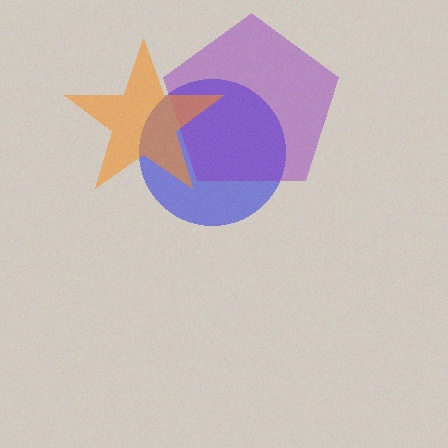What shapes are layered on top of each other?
The layered shapes are: a blue circle, a purple pentagon, an orange star.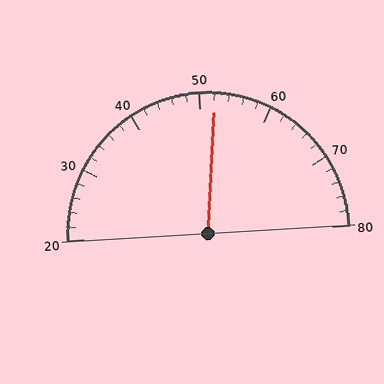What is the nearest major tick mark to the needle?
The nearest major tick mark is 50.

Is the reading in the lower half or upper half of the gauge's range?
The reading is in the upper half of the range (20 to 80).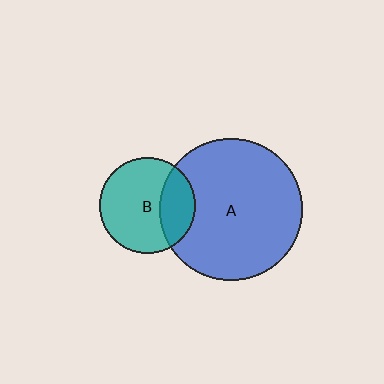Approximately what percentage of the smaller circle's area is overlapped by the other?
Approximately 30%.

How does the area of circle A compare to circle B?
Approximately 2.2 times.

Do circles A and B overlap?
Yes.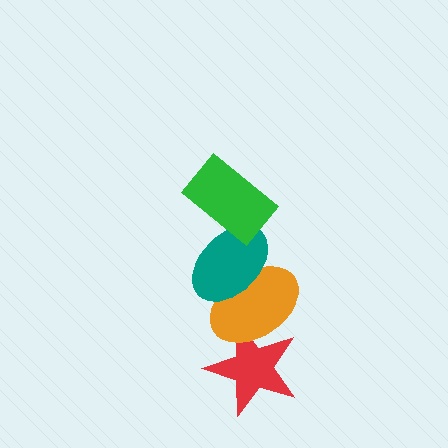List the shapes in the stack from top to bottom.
From top to bottom: the green rectangle, the teal ellipse, the orange ellipse, the red star.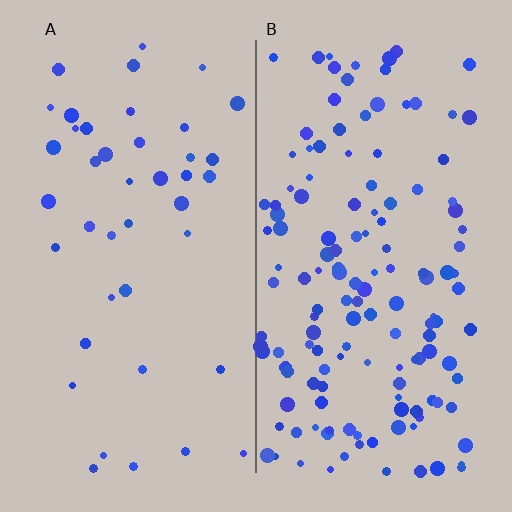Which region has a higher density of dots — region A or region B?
B (the right).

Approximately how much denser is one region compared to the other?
Approximately 3.2× — region B over region A.